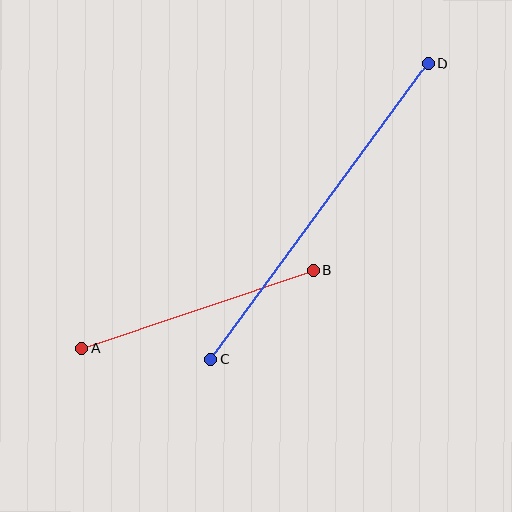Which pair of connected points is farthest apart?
Points C and D are farthest apart.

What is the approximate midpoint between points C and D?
The midpoint is at approximately (319, 211) pixels.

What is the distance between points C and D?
The distance is approximately 367 pixels.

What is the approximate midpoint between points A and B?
The midpoint is at approximately (197, 309) pixels.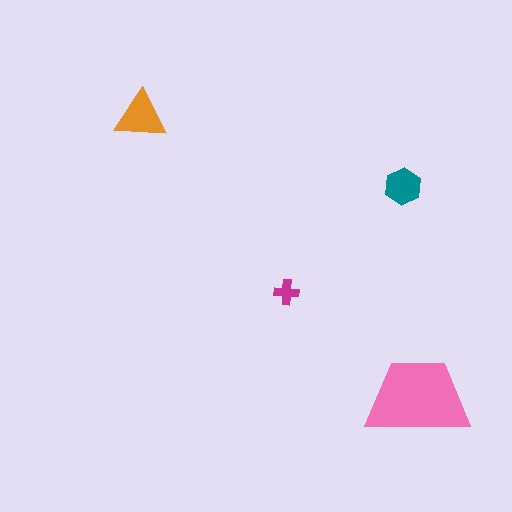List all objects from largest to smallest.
The pink trapezoid, the orange triangle, the teal hexagon, the magenta cross.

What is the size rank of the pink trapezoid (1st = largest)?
1st.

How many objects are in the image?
There are 4 objects in the image.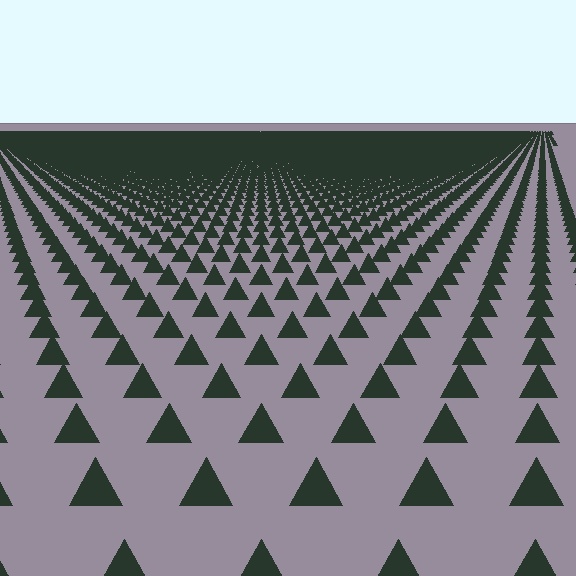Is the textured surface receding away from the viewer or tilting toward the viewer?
The surface is receding away from the viewer. Texture elements get smaller and denser toward the top.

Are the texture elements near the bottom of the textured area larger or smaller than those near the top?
Larger. Near the bottom, elements are closer to the viewer and appear at a bigger on-screen size.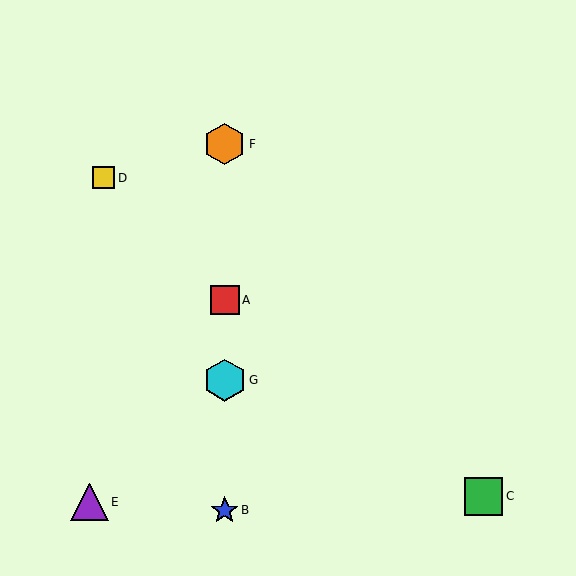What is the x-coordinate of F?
Object F is at x≈225.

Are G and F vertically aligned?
Yes, both are at x≈225.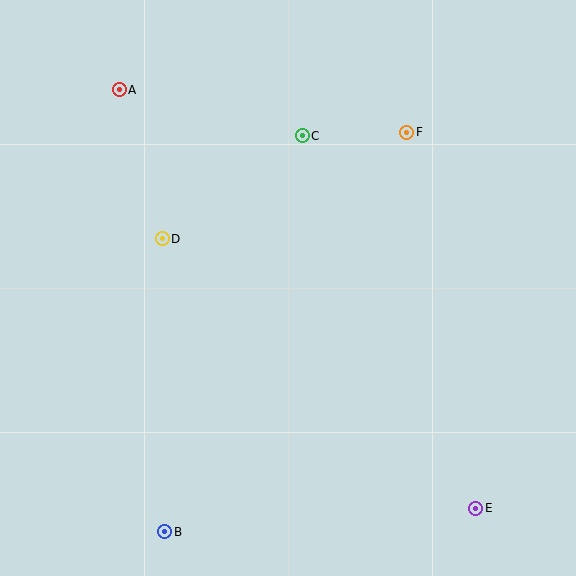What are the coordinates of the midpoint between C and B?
The midpoint between C and B is at (234, 334).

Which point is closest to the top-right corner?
Point F is closest to the top-right corner.